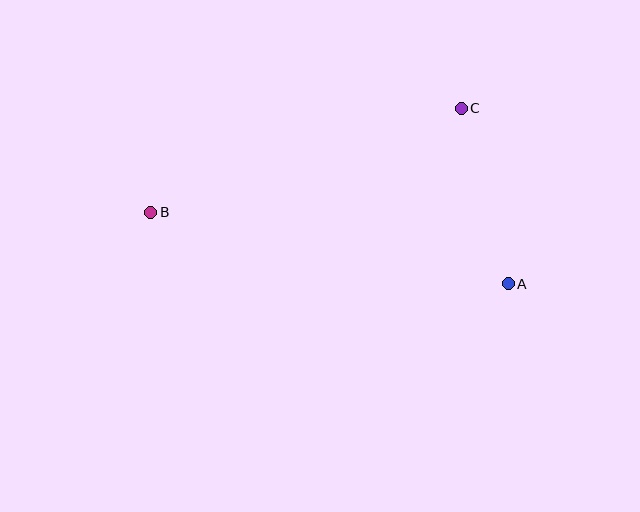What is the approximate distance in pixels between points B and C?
The distance between B and C is approximately 328 pixels.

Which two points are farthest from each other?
Points A and B are farthest from each other.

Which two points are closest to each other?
Points A and C are closest to each other.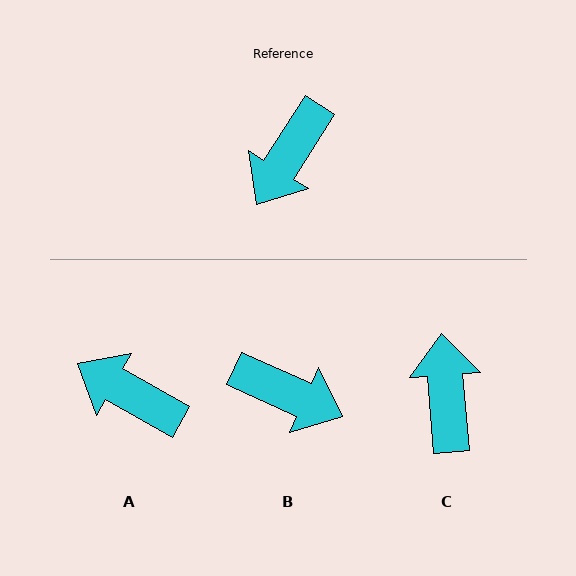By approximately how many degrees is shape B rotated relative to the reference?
Approximately 99 degrees counter-clockwise.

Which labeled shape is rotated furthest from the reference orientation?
C, about 143 degrees away.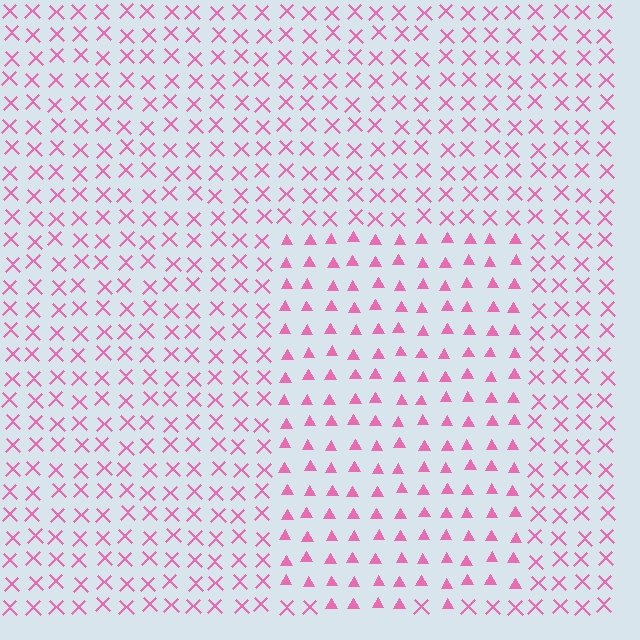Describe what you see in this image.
The image is filled with small pink elements arranged in a uniform grid. A rectangle-shaped region contains triangles, while the surrounding area contains X marks. The boundary is defined purely by the change in element shape.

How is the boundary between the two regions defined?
The boundary is defined by a change in element shape: triangles inside vs. X marks outside. All elements share the same color and spacing.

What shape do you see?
I see a rectangle.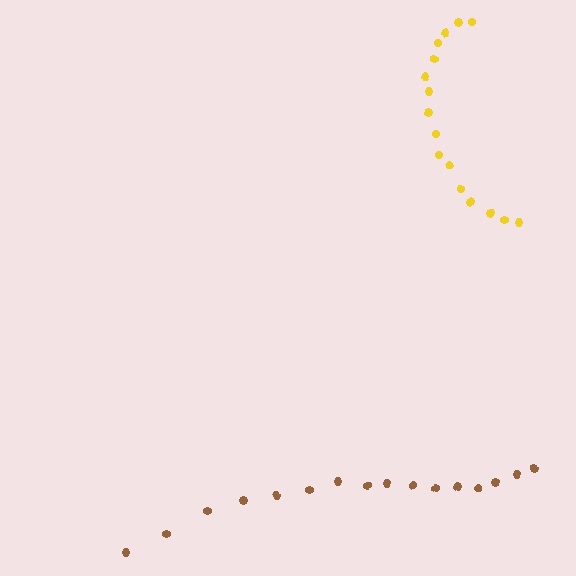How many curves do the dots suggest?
There are 2 distinct paths.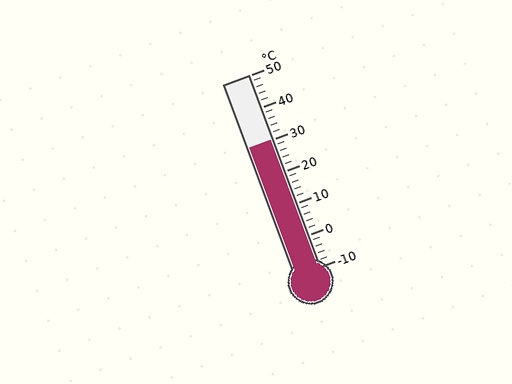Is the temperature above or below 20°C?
The temperature is above 20°C.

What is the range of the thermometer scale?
The thermometer scale ranges from -10°C to 50°C.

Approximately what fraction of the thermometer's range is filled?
The thermometer is filled to approximately 65% of its range.